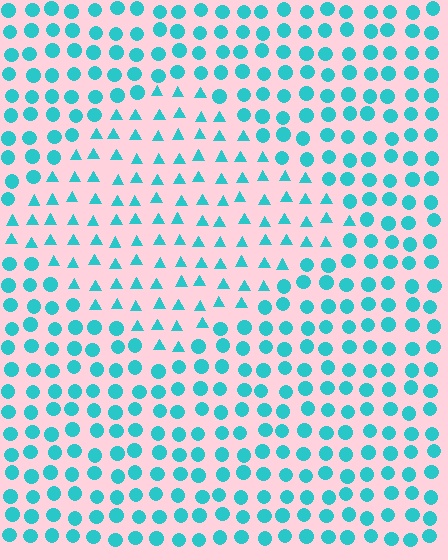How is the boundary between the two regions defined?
The boundary is defined by a change in element shape: triangles inside vs. circles outside. All elements share the same color and spacing.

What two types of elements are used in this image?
The image uses triangles inside the diamond region and circles outside it.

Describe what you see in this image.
The image is filled with small cyan elements arranged in a uniform grid. A diamond-shaped region contains triangles, while the surrounding area contains circles. The boundary is defined purely by the change in element shape.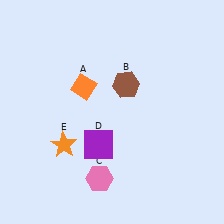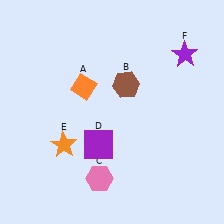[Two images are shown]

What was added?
A purple star (F) was added in Image 2.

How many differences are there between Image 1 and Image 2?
There is 1 difference between the two images.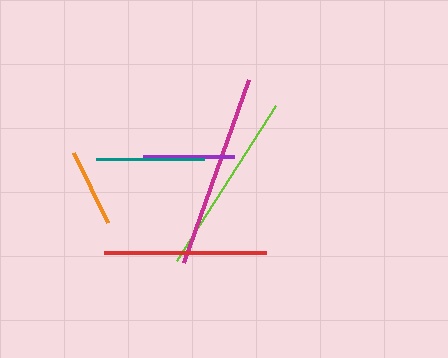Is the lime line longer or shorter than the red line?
The lime line is longer than the red line.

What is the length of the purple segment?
The purple segment is approximately 91 pixels long.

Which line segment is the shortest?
The orange line is the shortest at approximately 78 pixels.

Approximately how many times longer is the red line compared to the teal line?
The red line is approximately 1.5 times the length of the teal line.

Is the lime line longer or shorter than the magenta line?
The magenta line is longer than the lime line.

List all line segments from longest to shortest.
From longest to shortest: magenta, lime, red, teal, purple, orange.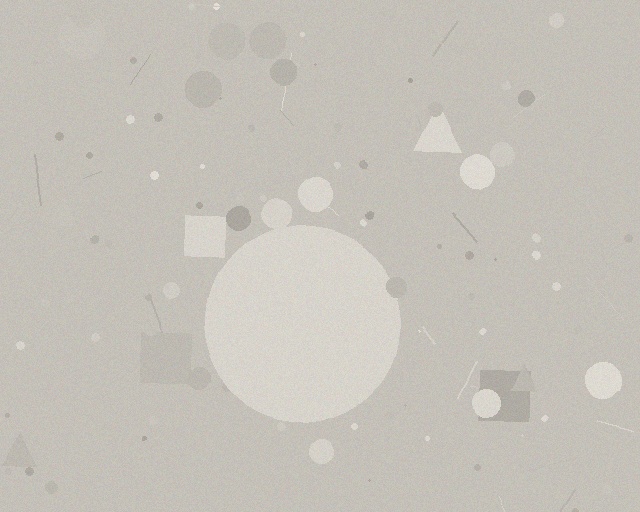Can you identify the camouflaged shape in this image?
The camouflaged shape is a circle.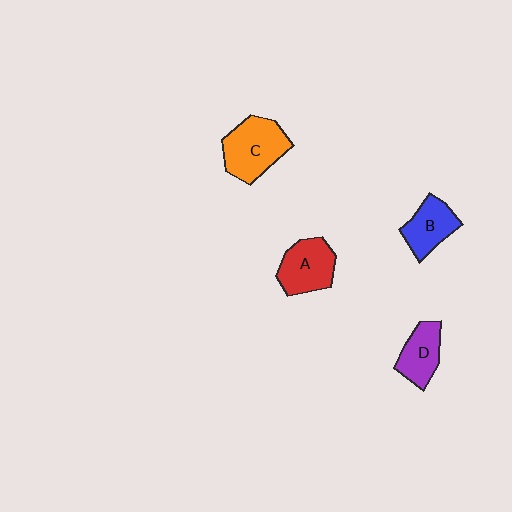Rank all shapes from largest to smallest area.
From largest to smallest: C (orange), A (red), B (blue), D (purple).